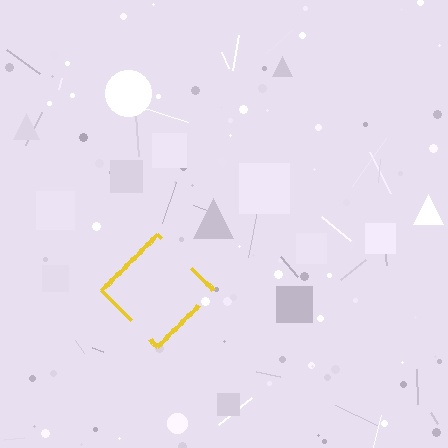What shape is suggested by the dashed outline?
The dashed outline suggests a diamond.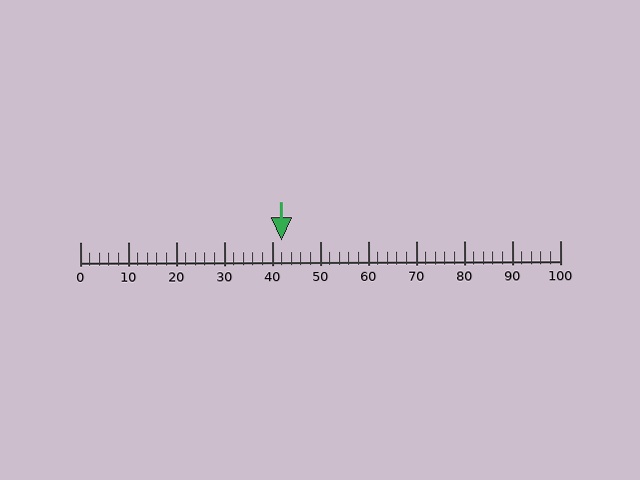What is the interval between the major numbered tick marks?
The major tick marks are spaced 10 units apart.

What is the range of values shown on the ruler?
The ruler shows values from 0 to 100.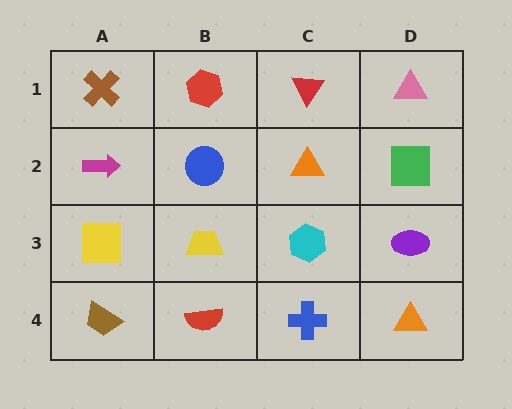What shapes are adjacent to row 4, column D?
A purple ellipse (row 3, column D), a blue cross (row 4, column C).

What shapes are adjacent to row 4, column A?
A yellow square (row 3, column A), a red semicircle (row 4, column B).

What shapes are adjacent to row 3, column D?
A green square (row 2, column D), an orange triangle (row 4, column D), a cyan hexagon (row 3, column C).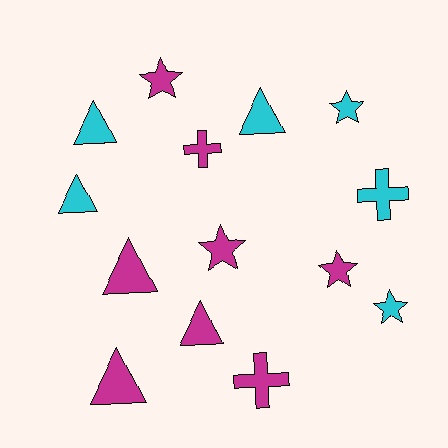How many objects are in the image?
There are 14 objects.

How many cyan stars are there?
There are 2 cyan stars.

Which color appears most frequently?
Magenta, with 8 objects.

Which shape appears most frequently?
Triangle, with 6 objects.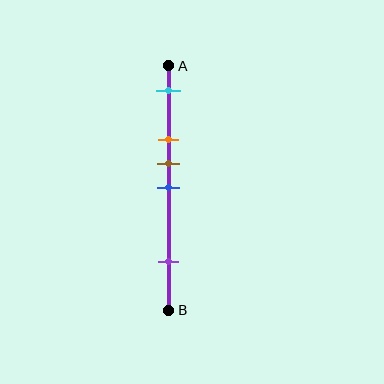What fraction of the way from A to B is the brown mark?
The brown mark is approximately 40% (0.4) of the way from A to B.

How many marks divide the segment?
There are 5 marks dividing the segment.